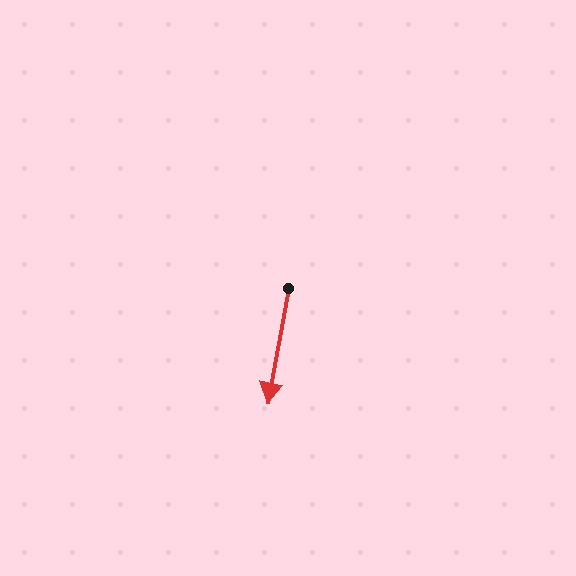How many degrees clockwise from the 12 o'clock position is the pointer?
Approximately 190 degrees.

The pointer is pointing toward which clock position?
Roughly 6 o'clock.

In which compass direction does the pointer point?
South.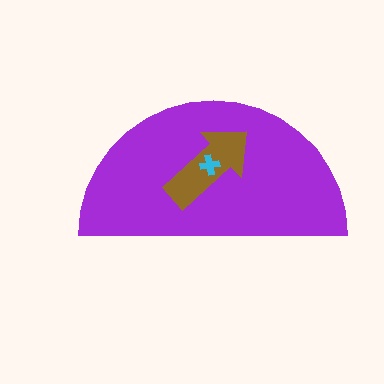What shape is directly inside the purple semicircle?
The brown arrow.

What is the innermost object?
The cyan cross.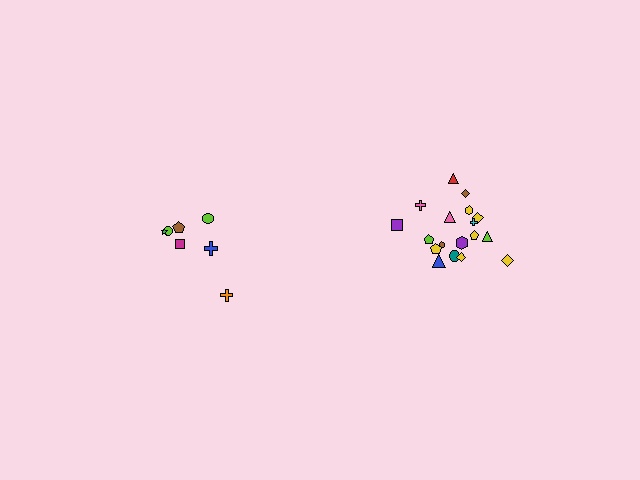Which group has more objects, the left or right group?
The right group.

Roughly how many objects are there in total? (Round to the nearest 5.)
Roughly 25 objects in total.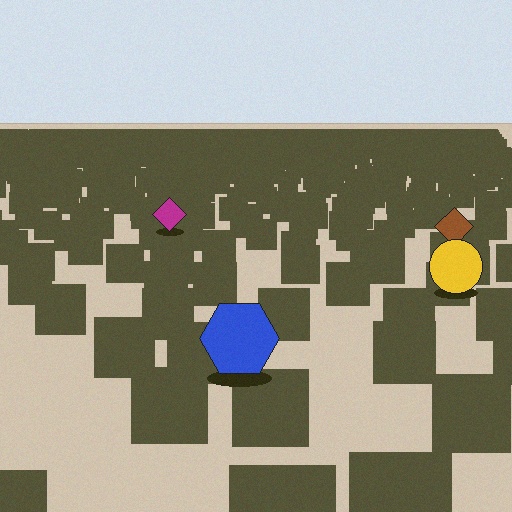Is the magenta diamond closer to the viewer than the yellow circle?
No. The yellow circle is closer — you can tell from the texture gradient: the ground texture is coarser near it.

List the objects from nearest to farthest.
From nearest to farthest: the blue hexagon, the yellow circle, the brown diamond, the magenta diamond.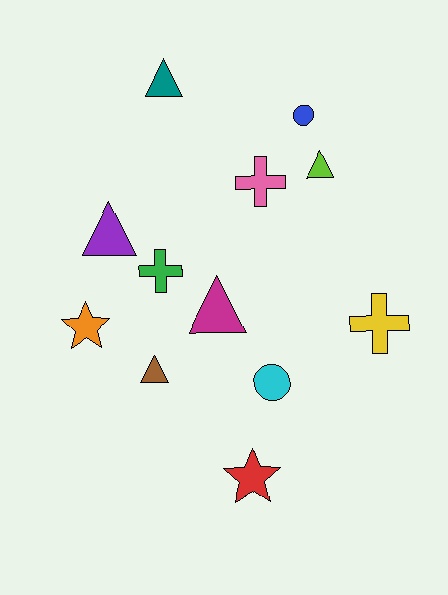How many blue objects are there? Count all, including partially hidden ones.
There is 1 blue object.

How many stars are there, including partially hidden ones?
There are 2 stars.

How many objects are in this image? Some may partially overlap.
There are 12 objects.